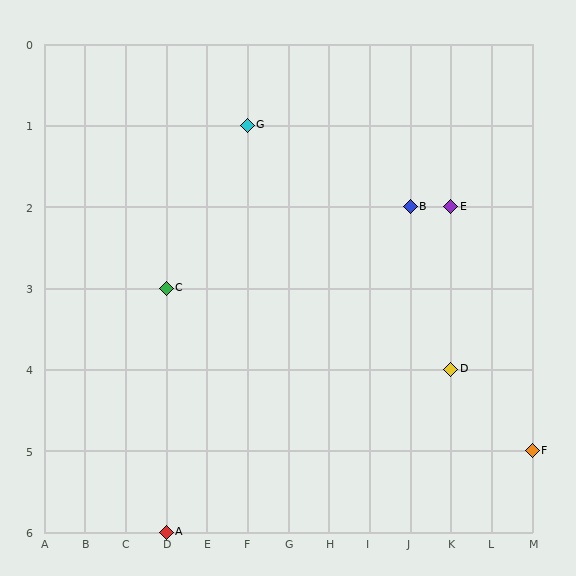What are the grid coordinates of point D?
Point D is at grid coordinates (K, 4).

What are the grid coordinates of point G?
Point G is at grid coordinates (F, 1).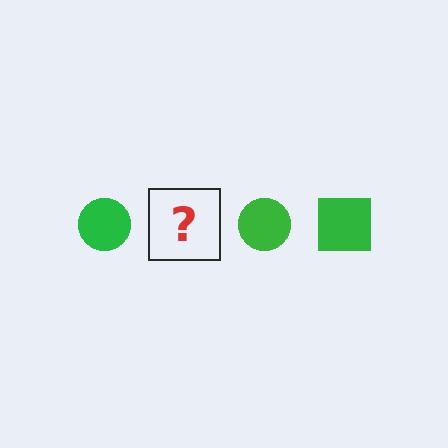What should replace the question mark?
The question mark should be replaced with a green square.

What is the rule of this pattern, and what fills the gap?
The rule is that the pattern cycles through circle, square shapes in green. The gap should be filled with a green square.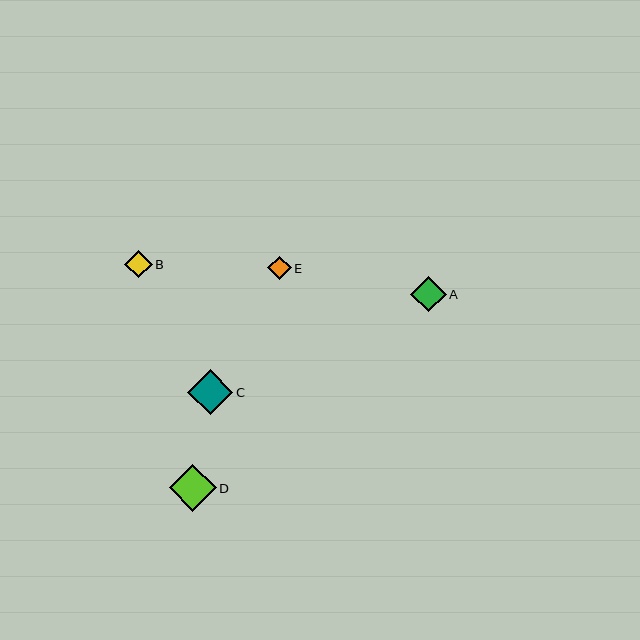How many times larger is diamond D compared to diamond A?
Diamond D is approximately 1.3 times the size of diamond A.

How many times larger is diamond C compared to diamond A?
Diamond C is approximately 1.3 times the size of diamond A.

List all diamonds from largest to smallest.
From largest to smallest: D, C, A, B, E.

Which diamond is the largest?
Diamond D is the largest with a size of approximately 47 pixels.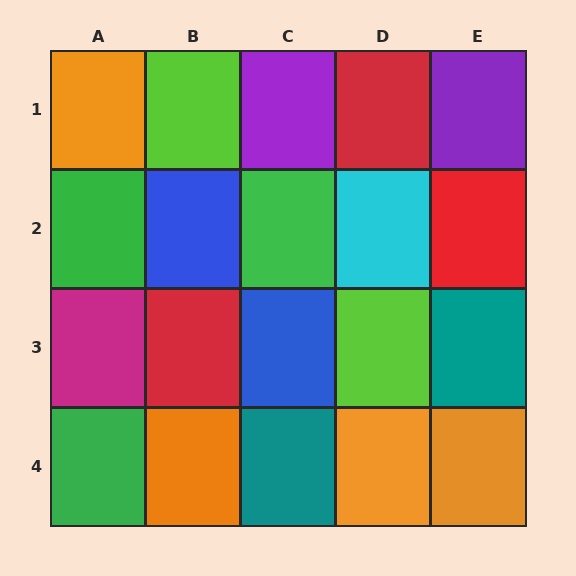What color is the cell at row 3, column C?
Blue.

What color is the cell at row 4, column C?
Teal.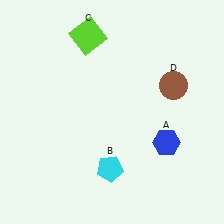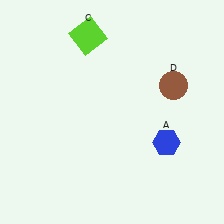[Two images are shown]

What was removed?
The cyan pentagon (B) was removed in Image 2.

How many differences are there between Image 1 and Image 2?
There is 1 difference between the two images.